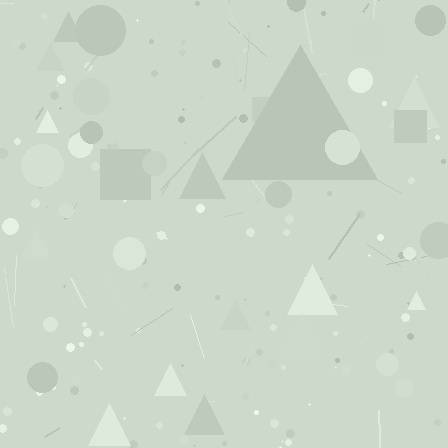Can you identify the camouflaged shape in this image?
The camouflaged shape is a triangle.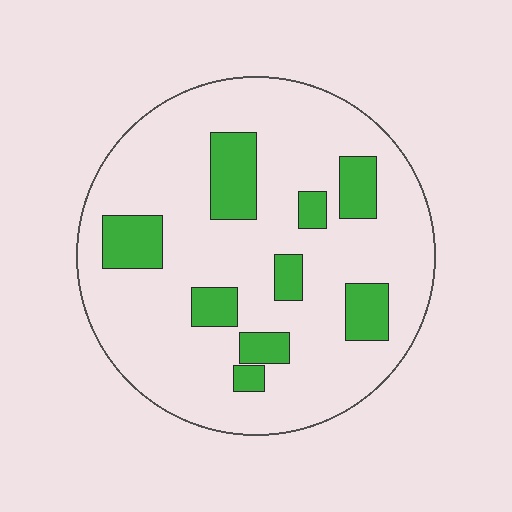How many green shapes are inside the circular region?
9.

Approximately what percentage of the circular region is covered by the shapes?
Approximately 20%.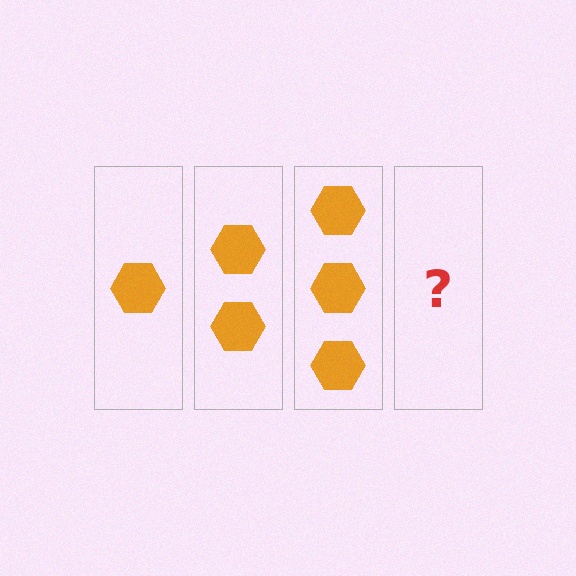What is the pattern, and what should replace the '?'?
The pattern is that each step adds one more hexagon. The '?' should be 4 hexagons.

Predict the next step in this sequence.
The next step is 4 hexagons.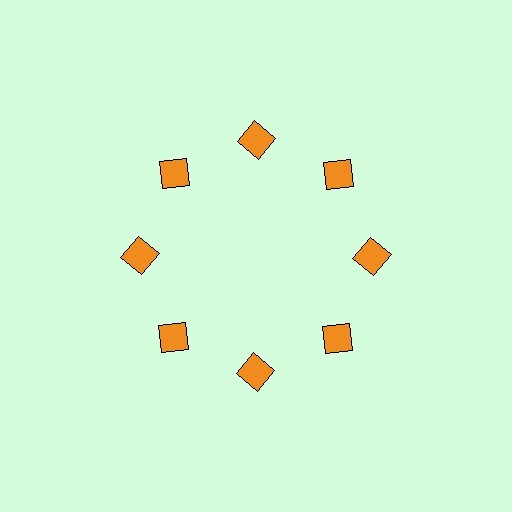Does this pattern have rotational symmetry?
Yes, this pattern has 8-fold rotational symmetry. It looks the same after rotating 45 degrees around the center.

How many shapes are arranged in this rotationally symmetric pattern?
There are 8 shapes, arranged in 8 groups of 1.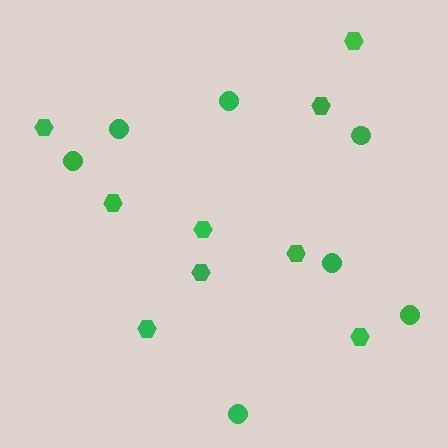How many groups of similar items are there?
There are 2 groups: one group of hexagons (9) and one group of circles (7).